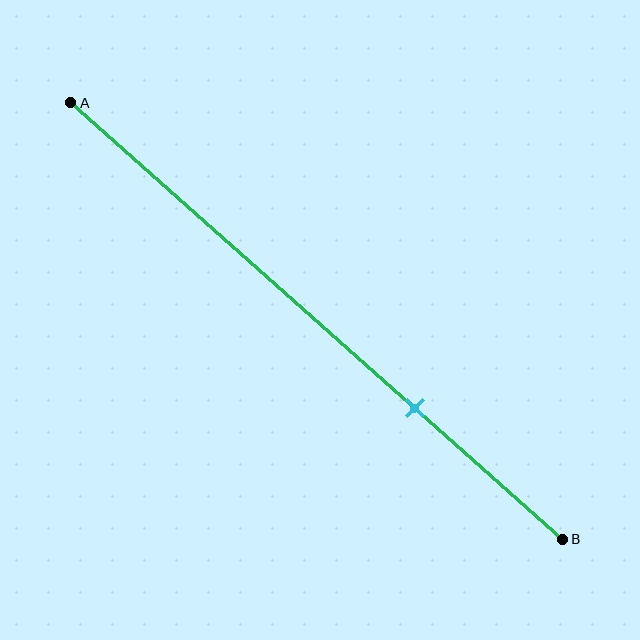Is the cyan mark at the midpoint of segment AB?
No, the mark is at about 70% from A, not at the 50% midpoint.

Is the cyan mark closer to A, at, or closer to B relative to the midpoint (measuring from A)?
The cyan mark is closer to point B than the midpoint of segment AB.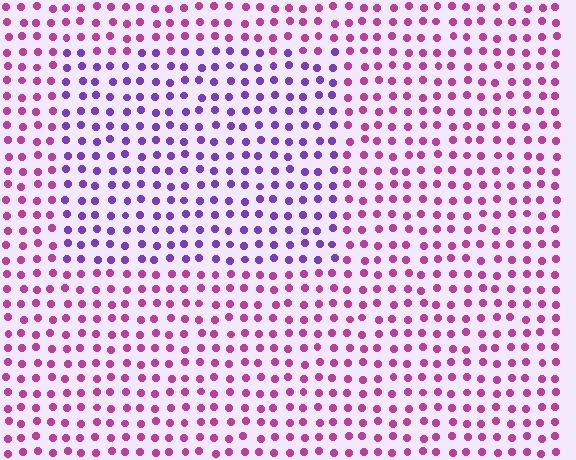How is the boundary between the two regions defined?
The boundary is defined purely by a slight shift in hue (about 46 degrees). Spacing, size, and orientation are identical on both sides.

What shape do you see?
I see a rectangle.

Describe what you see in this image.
The image is filled with small magenta elements in a uniform arrangement. A rectangle-shaped region is visible where the elements are tinted to a slightly different hue, forming a subtle color boundary.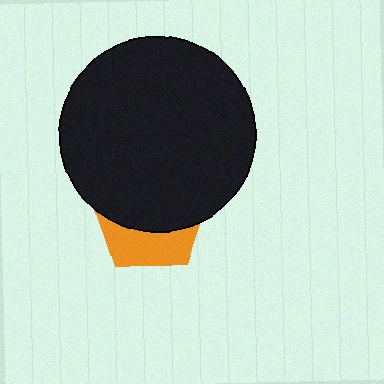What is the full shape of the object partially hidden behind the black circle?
The partially hidden object is an orange pentagon.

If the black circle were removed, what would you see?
You would see the complete orange pentagon.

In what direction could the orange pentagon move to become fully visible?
The orange pentagon could move down. That would shift it out from behind the black circle entirely.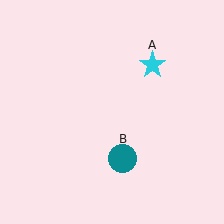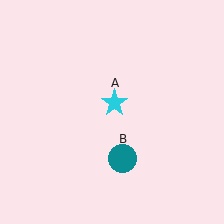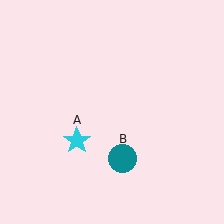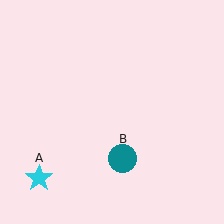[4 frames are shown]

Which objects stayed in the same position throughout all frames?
Teal circle (object B) remained stationary.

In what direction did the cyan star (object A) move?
The cyan star (object A) moved down and to the left.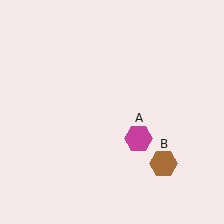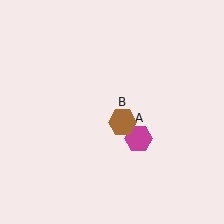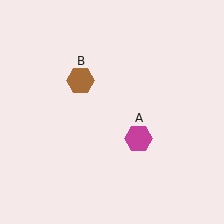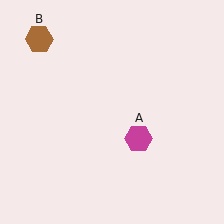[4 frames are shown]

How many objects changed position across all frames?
1 object changed position: brown hexagon (object B).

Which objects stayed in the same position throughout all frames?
Magenta hexagon (object A) remained stationary.